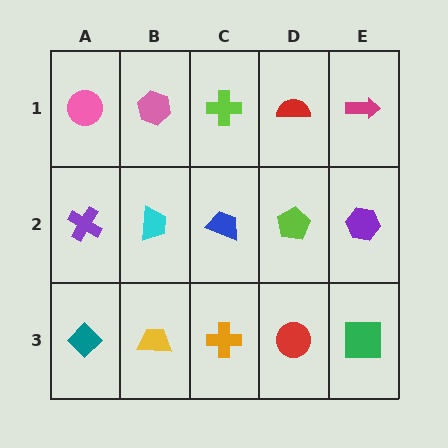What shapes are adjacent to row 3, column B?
A cyan trapezoid (row 2, column B), a teal diamond (row 3, column A), an orange cross (row 3, column C).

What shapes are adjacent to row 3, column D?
A lime pentagon (row 2, column D), an orange cross (row 3, column C), a green square (row 3, column E).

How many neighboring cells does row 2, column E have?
3.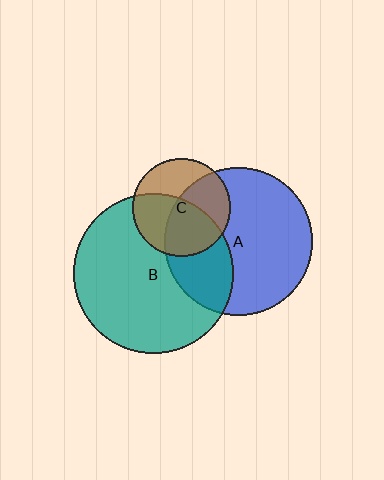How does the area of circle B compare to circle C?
Approximately 2.7 times.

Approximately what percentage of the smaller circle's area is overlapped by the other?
Approximately 55%.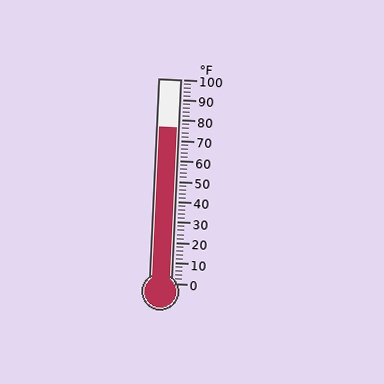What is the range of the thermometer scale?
The thermometer scale ranges from 0°F to 100°F.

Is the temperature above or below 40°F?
The temperature is above 40°F.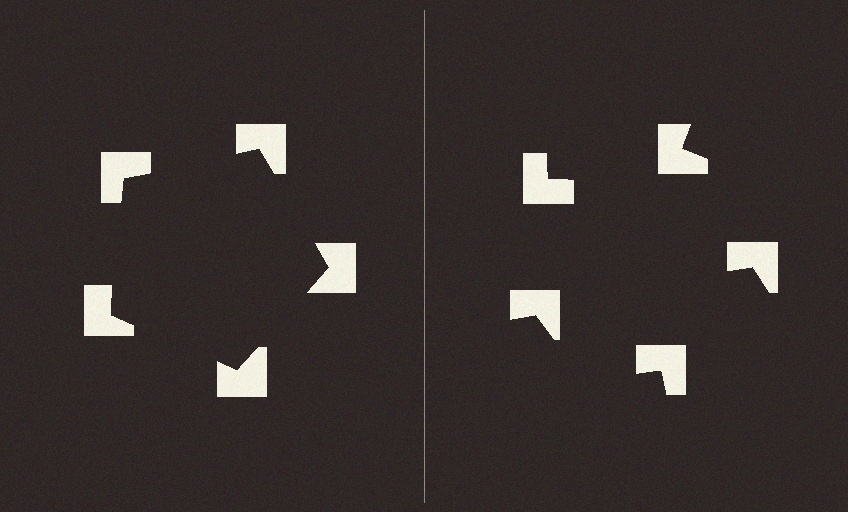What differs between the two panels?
The notched squares are positioned identically on both sides; only the wedge orientations differ. On the left they align to a pentagon; on the right they are misaligned.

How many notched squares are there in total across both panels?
10 — 5 on each side.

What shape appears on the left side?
An illusory pentagon.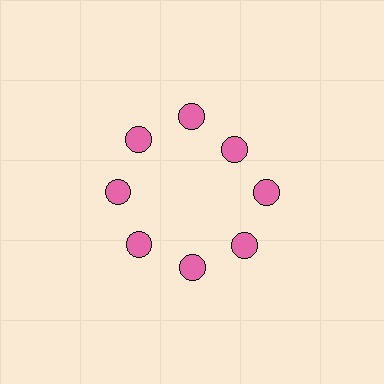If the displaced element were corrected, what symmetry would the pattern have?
It would have 8-fold rotational symmetry — the pattern would map onto itself every 45 degrees.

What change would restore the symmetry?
The symmetry would be restored by moving it outward, back onto the ring so that all 8 circles sit at equal angles and equal distance from the center.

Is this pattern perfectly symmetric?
No. The 8 pink circles are arranged in a ring, but one element near the 2 o'clock position is pulled inward toward the center, breaking the 8-fold rotational symmetry.